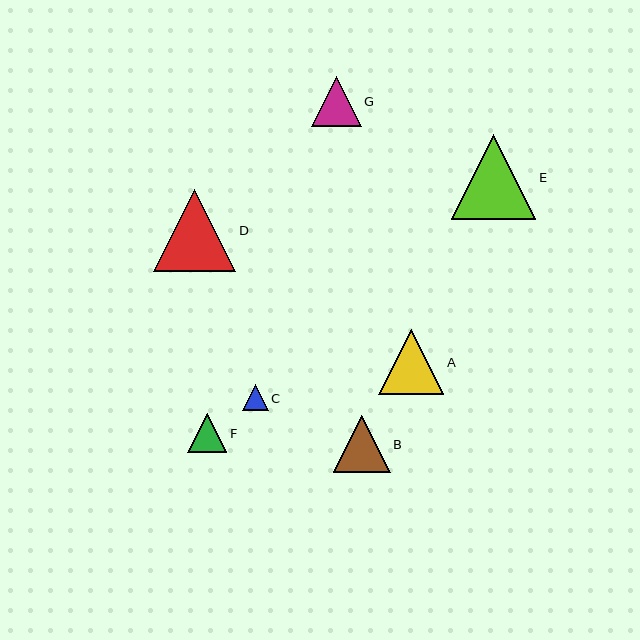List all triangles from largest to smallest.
From largest to smallest: E, D, A, B, G, F, C.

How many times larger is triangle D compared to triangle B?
Triangle D is approximately 1.4 times the size of triangle B.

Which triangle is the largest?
Triangle E is the largest with a size of approximately 85 pixels.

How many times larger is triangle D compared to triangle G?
Triangle D is approximately 1.7 times the size of triangle G.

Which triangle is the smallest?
Triangle C is the smallest with a size of approximately 26 pixels.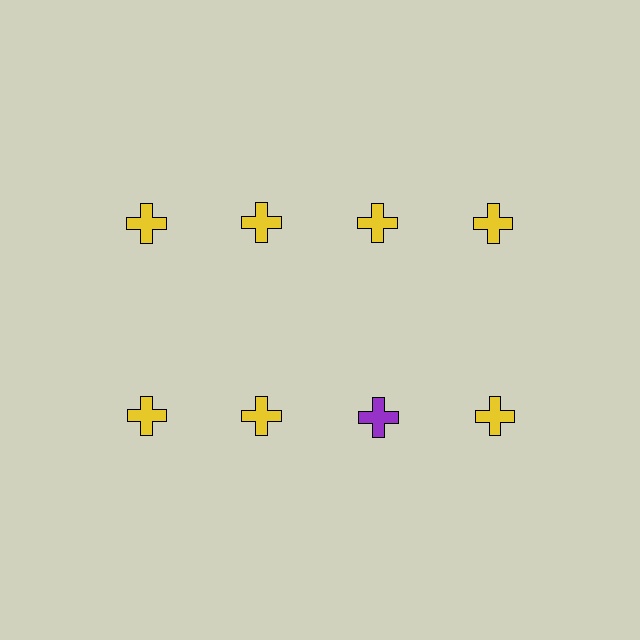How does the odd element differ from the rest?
It has a different color: purple instead of yellow.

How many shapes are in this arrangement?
There are 8 shapes arranged in a grid pattern.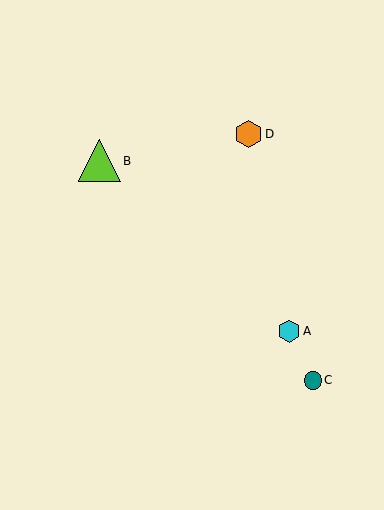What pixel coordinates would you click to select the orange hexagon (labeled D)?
Click at (249, 134) to select the orange hexagon D.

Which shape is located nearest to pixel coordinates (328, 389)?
The teal circle (labeled C) at (313, 380) is nearest to that location.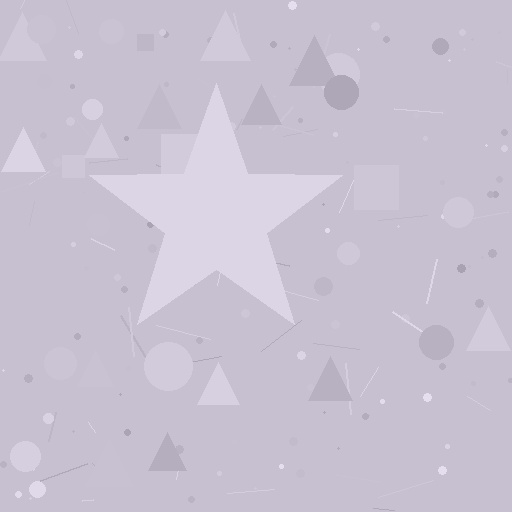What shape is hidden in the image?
A star is hidden in the image.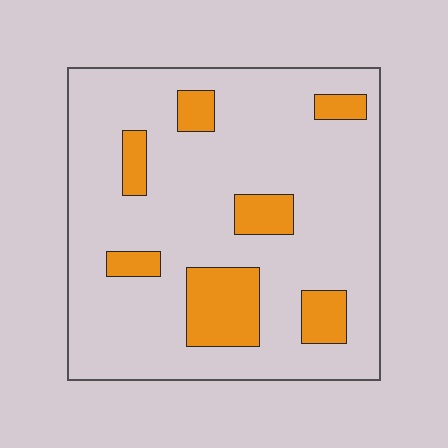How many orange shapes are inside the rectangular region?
7.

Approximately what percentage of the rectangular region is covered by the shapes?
Approximately 15%.